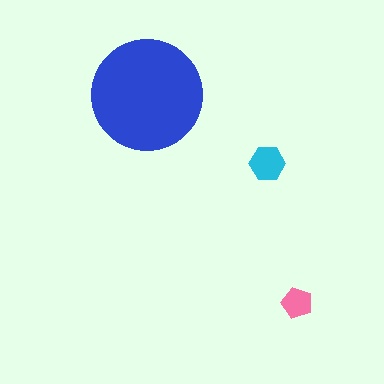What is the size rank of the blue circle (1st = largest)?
1st.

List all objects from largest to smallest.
The blue circle, the cyan hexagon, the pink pentagon.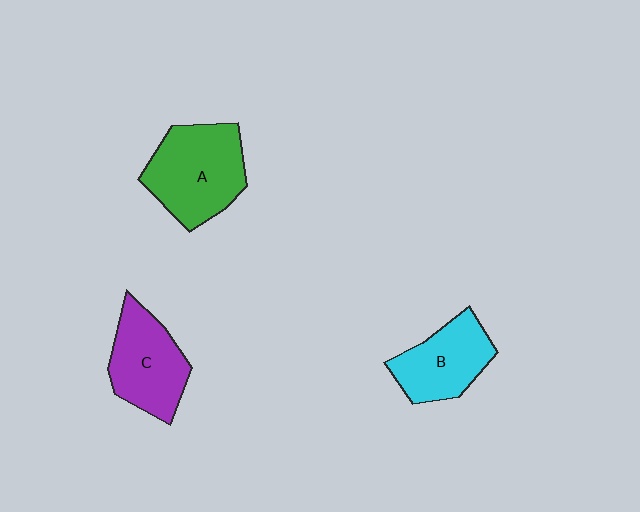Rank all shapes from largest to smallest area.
From largest to smallest: A (green), C (purple), B (cyan).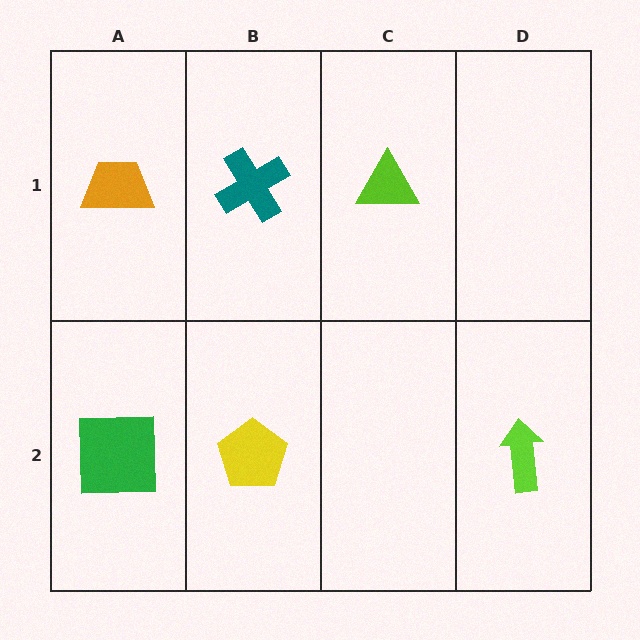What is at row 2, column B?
A yellow pentagon.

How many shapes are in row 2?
3 shapes.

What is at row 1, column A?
An orange trapezoid.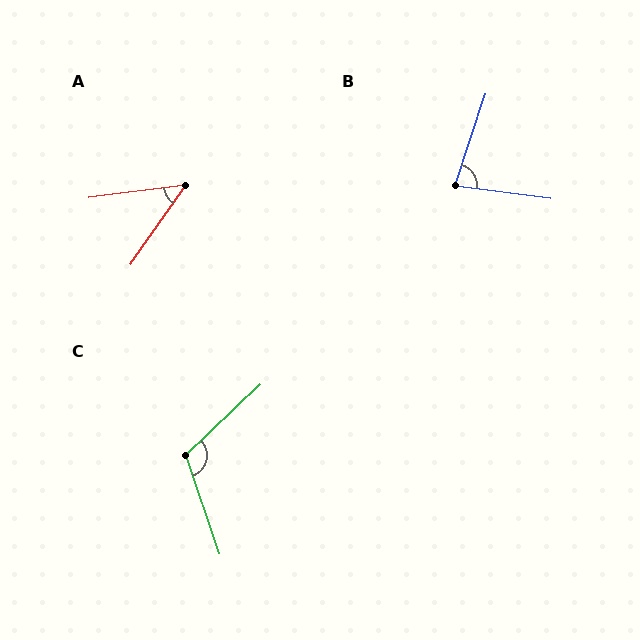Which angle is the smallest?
A, at approximately 47 degrees.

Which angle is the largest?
C, at approximately 114 degrees.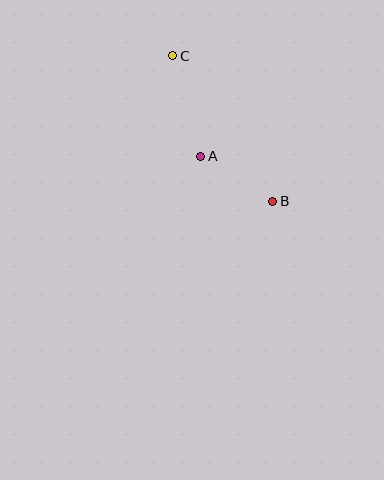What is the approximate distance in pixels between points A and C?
The distance between A and C is approximately 104 pixels.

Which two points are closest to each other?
Points A and B are closest to each other.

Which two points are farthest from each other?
Points B and C are farthest from each other.